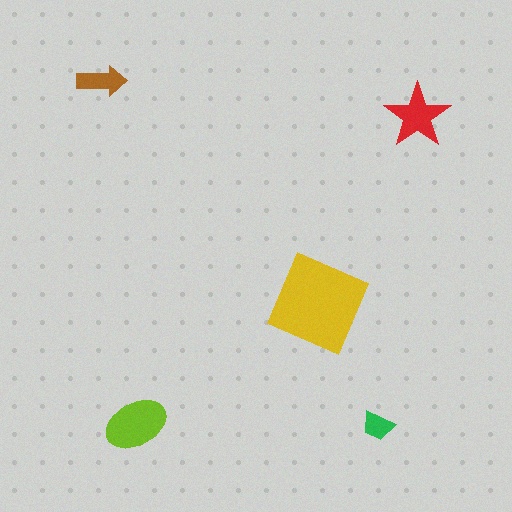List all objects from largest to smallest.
The yellow diamond, the lime ellipse, the red star, the brown arrow, the green trapezoid.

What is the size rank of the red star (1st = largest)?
3rd.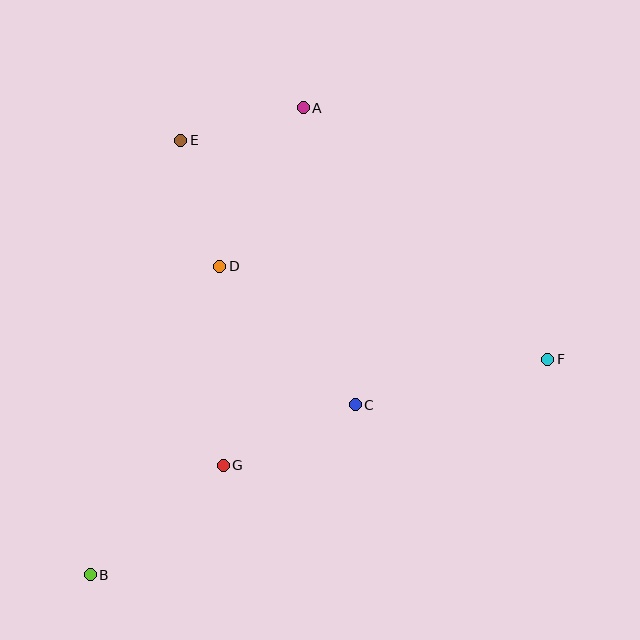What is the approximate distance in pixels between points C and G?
The distance between C and G is approximately 145 pixels.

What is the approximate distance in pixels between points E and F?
The distance between E and F is approximately 427 pixels.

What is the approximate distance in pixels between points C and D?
The distance between C and D is approximately 194 pixels.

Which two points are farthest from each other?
Points A and B are farthest from each other.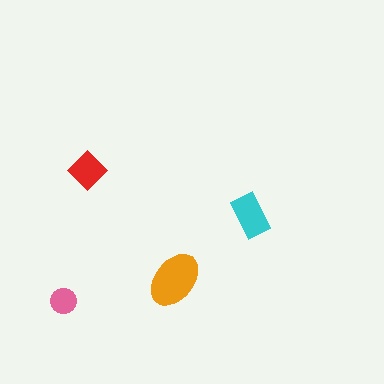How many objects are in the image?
There are 4 objects in the image.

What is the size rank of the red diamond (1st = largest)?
3rd.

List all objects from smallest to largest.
The pink circle, the red diamond, the cyan rectangle, the orange ellipse.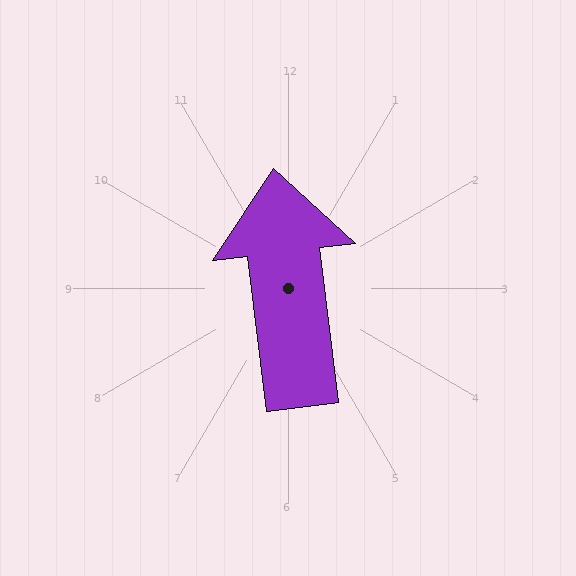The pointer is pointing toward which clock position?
Roughly 12 o'clock.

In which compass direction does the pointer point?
North.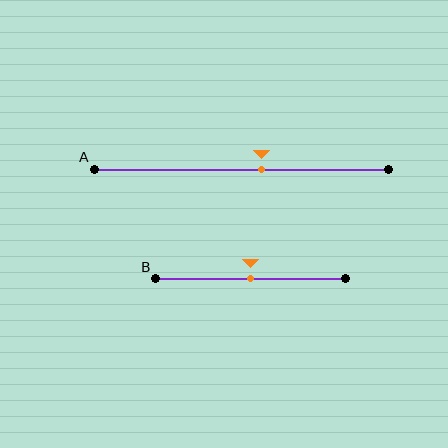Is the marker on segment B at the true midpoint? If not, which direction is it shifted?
Yes, the marker on segment B is at the true midpoint.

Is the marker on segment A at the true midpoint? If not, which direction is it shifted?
No, the marker on segment A is shifted to the right by about 7% of the segment length.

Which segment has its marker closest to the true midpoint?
Segment B has its marker closest to the true midpoint.